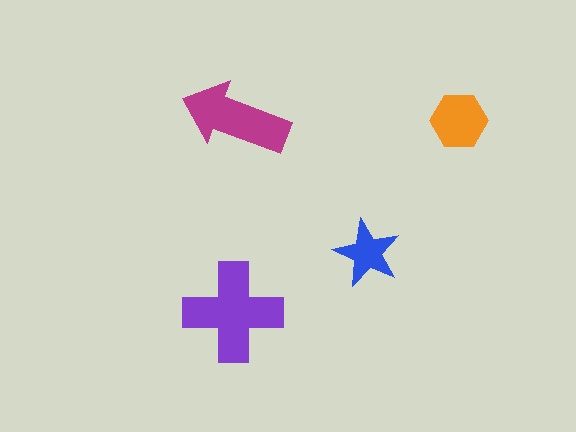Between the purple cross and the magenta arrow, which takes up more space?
The purple cross.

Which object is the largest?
The purple cross.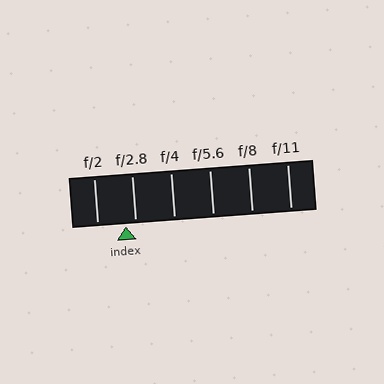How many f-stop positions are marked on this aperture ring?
There are 6 f-stop positions marked.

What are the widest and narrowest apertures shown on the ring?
The widest aperture shown is f/2 and the narrowest is f/11.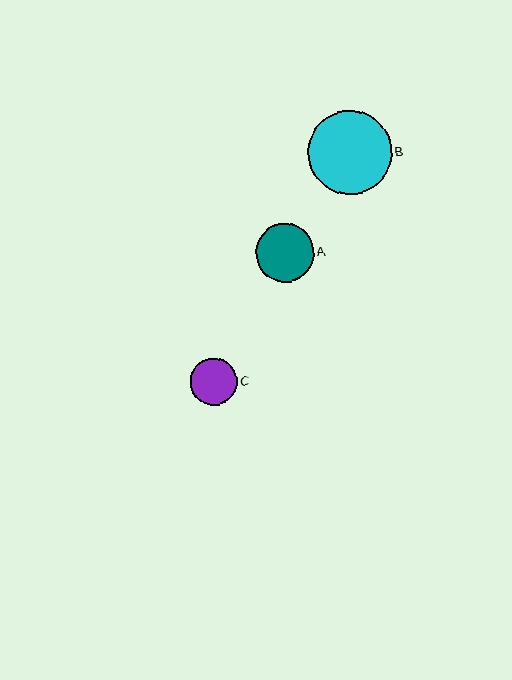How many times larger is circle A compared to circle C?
Circle A is approximately 1.2 times the size of circle C.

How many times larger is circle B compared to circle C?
Circle B is approximately 1.8 times the size of circle C.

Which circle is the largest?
Circle B is the largest with a size of approximately 84 pixels.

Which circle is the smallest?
Circle C is the smallest with a size of approximately 47 pixels.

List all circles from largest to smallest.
From largest to smallest: B, A, C.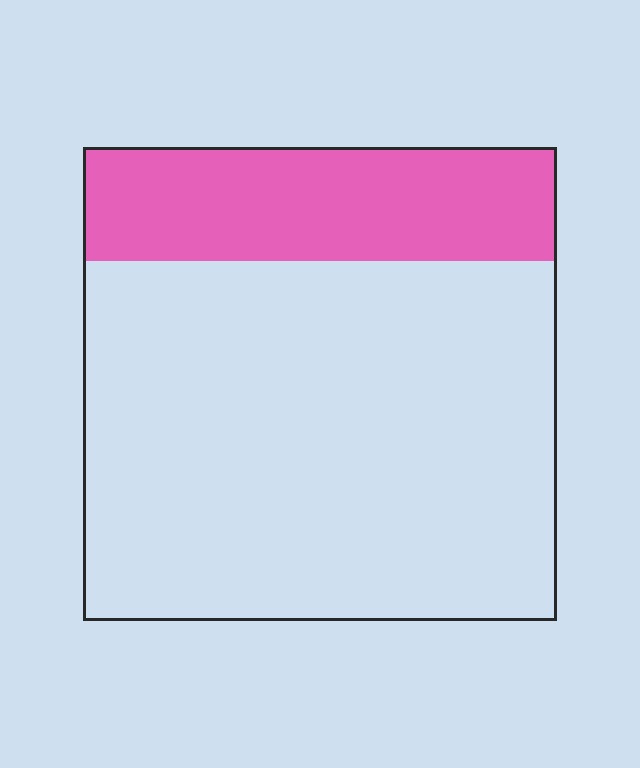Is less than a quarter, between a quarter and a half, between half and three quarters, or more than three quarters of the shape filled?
Less than a quarter.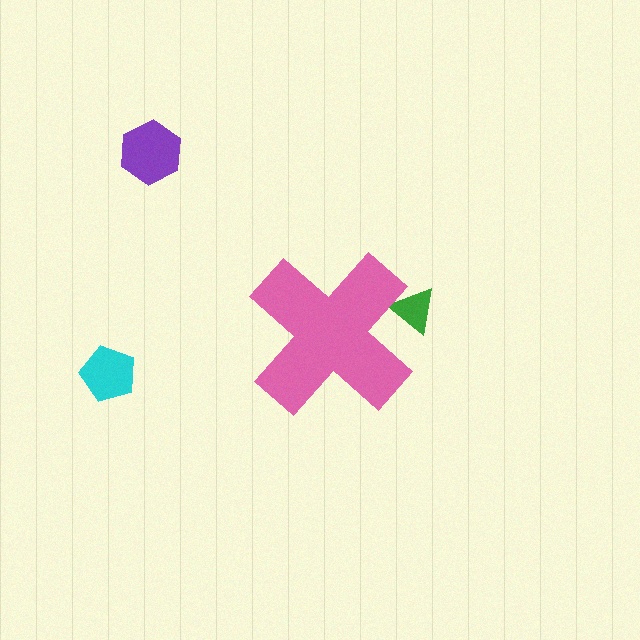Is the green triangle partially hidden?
Yes, the green triangle is partially hidden behind the pink cross.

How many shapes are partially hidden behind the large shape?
1 shape is partially hidden.